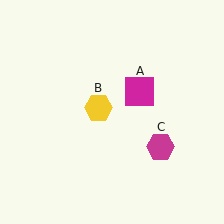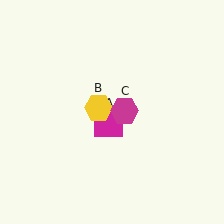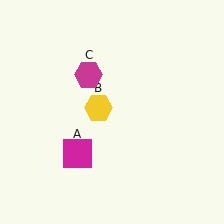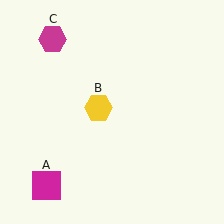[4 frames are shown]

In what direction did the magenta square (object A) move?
The magenta square (object A) moved down and to the left.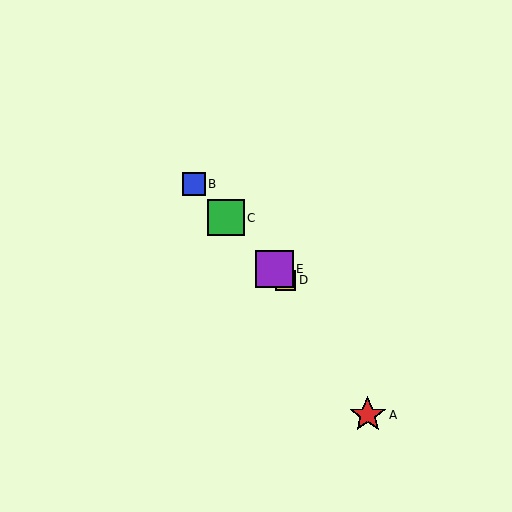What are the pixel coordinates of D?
Object D is at (286, 280).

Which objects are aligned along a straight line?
Objects B, C, D, E are aligned along a straight line.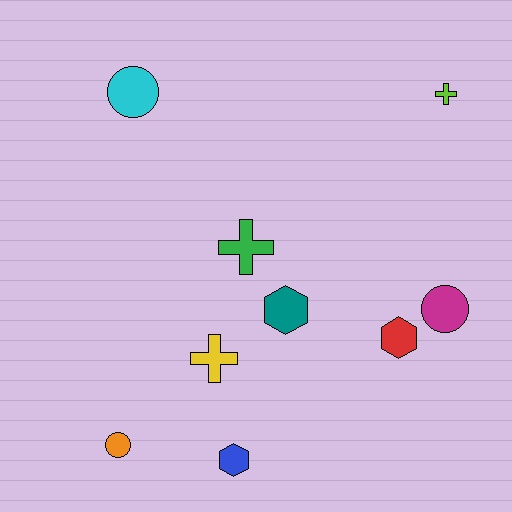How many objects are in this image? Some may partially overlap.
There are 9 objects.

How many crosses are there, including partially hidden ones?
There are 3 crosses.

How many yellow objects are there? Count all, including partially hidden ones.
There is 1 yellow object.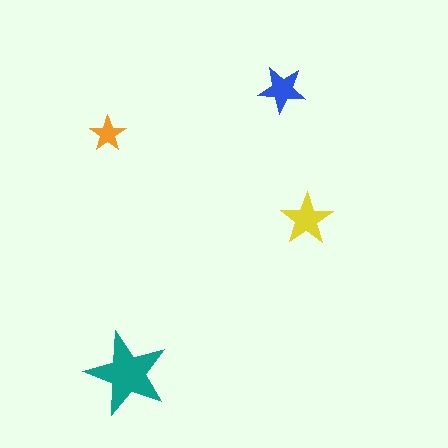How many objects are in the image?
There are 4 objects in the image.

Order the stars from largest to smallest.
the teal one, the yellow one, the blue one, the orange one.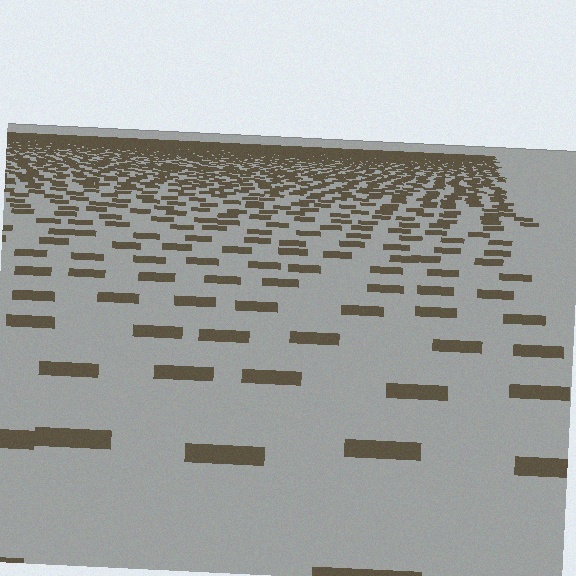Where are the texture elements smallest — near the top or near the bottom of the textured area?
Near the top.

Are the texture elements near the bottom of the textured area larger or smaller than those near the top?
Larger. Near the bottom, elements are closer to the viewer and appear at a bigger on-screen size.